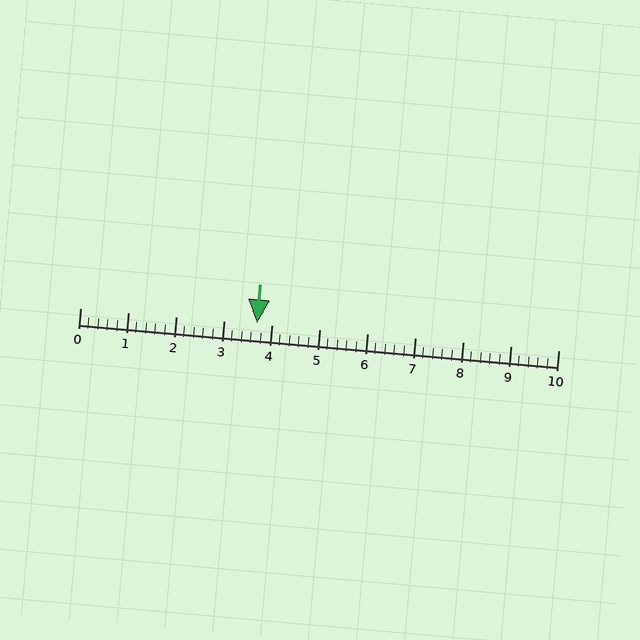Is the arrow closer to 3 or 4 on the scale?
The arrow is closer to 4.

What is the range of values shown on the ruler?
The ruler shows values from 0 to 10.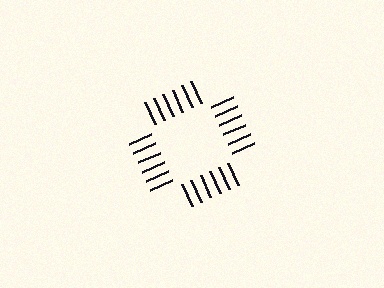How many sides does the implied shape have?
4 sides — the line-ends trace a square.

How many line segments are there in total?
24 — 6 along each of the 4 edges.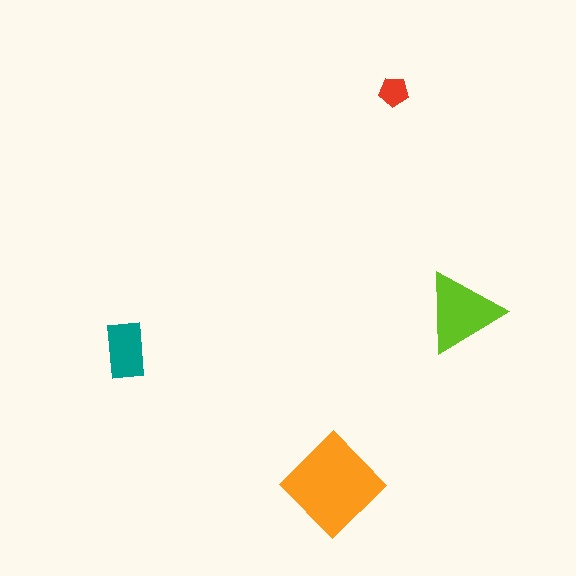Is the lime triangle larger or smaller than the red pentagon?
Larger.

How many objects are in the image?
There are 4 objects in the image.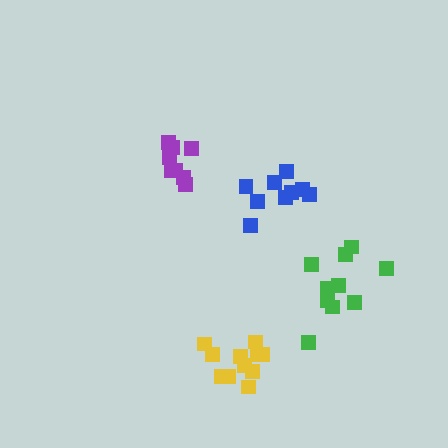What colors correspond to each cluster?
The clusters are colored: green, purple, yellow, blue.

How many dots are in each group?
Group 1: 10 dots, Group 2: 8 dots, Group 3: 11 dots, Group 4: 9 dots (38 total).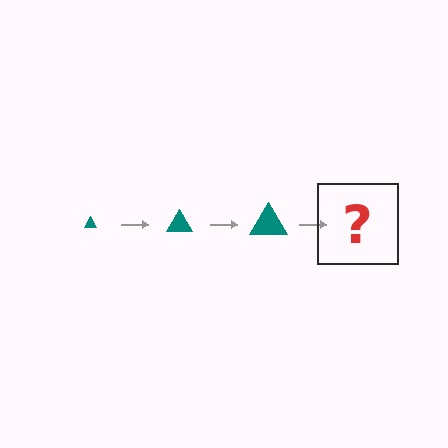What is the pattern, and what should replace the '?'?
The pattern is that the triangle gets progressively larger each step. The '?' should be a teal triangle, larger than the previous one.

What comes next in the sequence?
The next element should be a teal triangle, larger than the previous one.